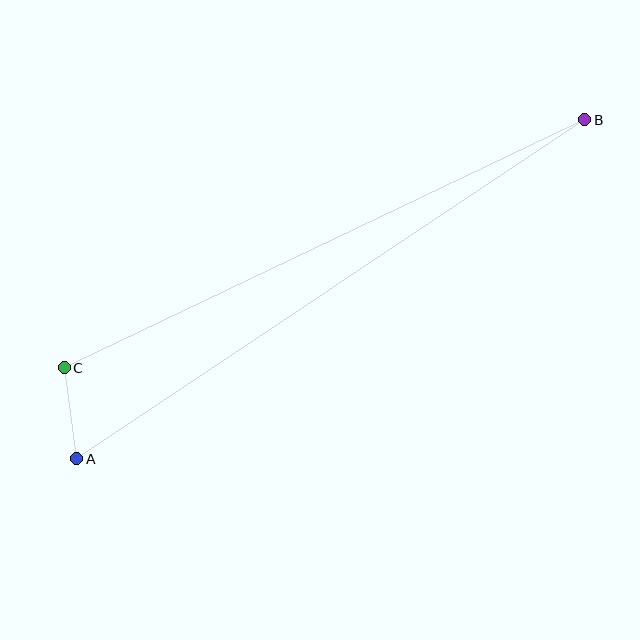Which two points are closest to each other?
Points A and C are closest to each other.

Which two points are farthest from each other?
Points A and B are farthest from each other.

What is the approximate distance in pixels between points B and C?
The distance between B and C is approximately 576 pixels.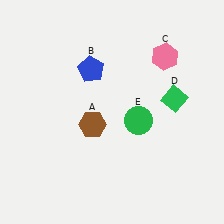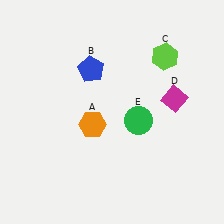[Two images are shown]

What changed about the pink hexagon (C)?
In Image 1, C is pink. In Image 2, it changed to lime.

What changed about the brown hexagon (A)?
In Image 1, A is brown. In Image 2, it changed to orange.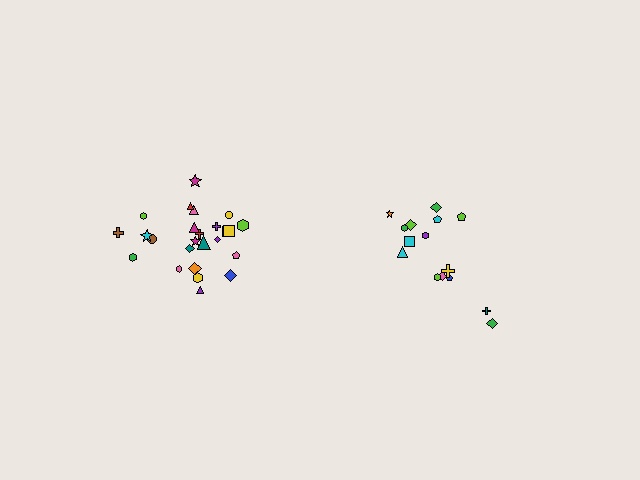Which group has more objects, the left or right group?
The left group.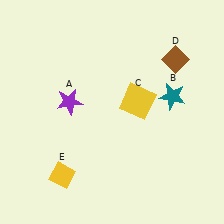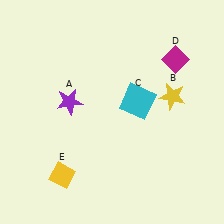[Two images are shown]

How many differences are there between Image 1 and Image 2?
There are 3 differences between the two images.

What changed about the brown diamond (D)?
In Image 1, D is brown. In Image 2, it changed to magenta.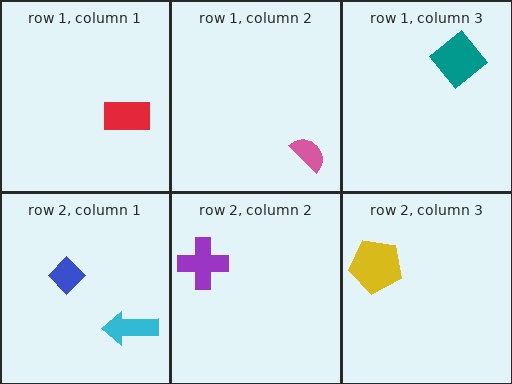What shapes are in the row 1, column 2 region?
The pink semicircle.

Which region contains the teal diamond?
The row 1, column 3 region.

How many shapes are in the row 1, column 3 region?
1.